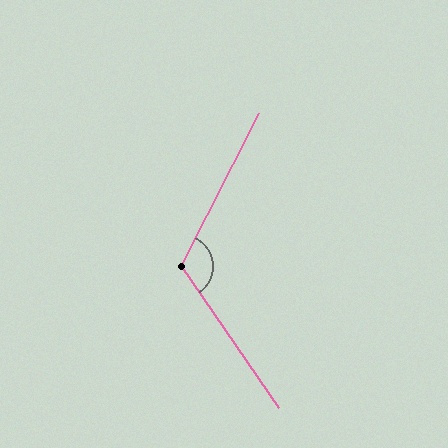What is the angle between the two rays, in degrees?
Approximately 119 degrees.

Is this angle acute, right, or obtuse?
It is obtuse.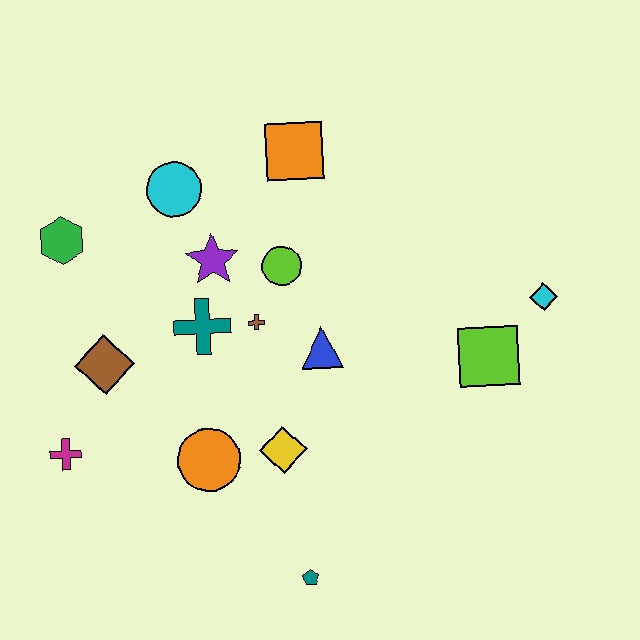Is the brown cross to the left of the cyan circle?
No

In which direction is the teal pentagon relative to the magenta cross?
The teal pentagon is to the right of the magenta cross.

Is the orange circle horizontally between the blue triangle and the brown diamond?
Yes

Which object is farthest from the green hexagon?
The cyan diamond is farthest from the green hexagon.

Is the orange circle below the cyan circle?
Yes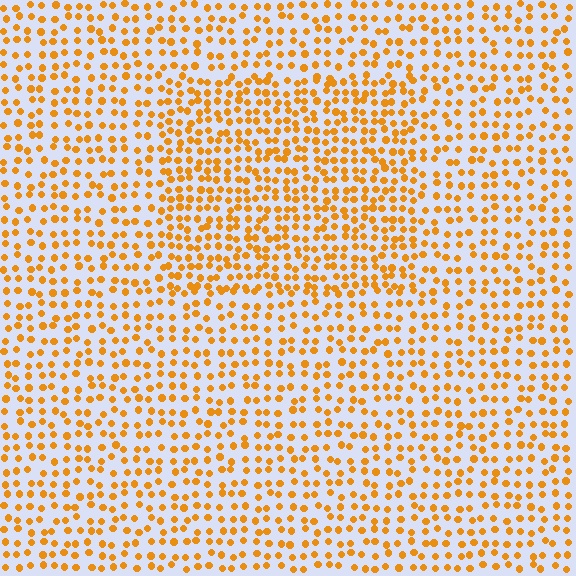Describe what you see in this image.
The image contains small orange elements arranged at two different densities. A rectangle-shaped region is visible where the elements are more densely packed than the surrounding area.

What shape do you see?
I see a rectangle.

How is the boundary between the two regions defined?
The boundary is defined by a change in element density (approximately 1.5x ratio). All elements are the same color, size, and shape.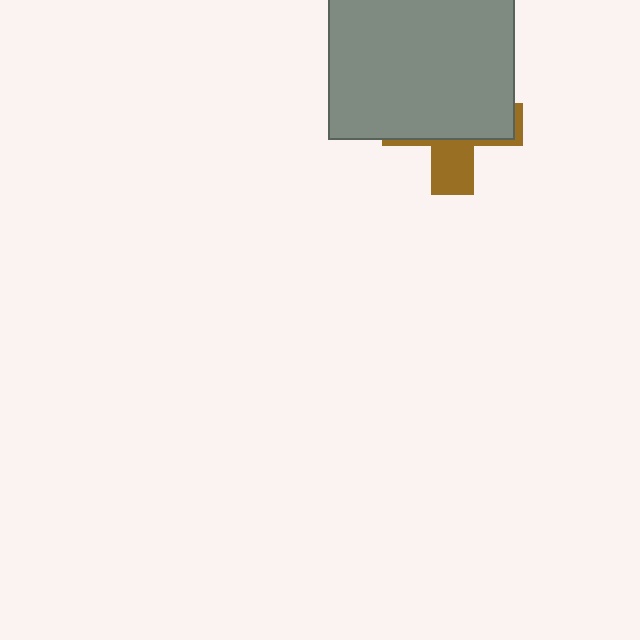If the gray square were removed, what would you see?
You would see the complete brown cross.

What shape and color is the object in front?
The object in front is a gray square.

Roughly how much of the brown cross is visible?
A small part of it is visible (roughly 32%).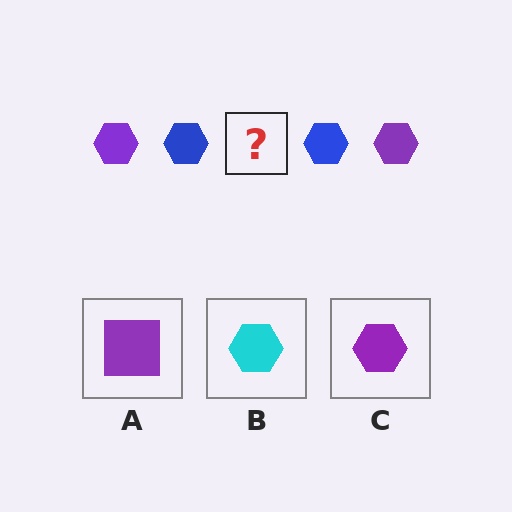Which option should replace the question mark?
Option C.